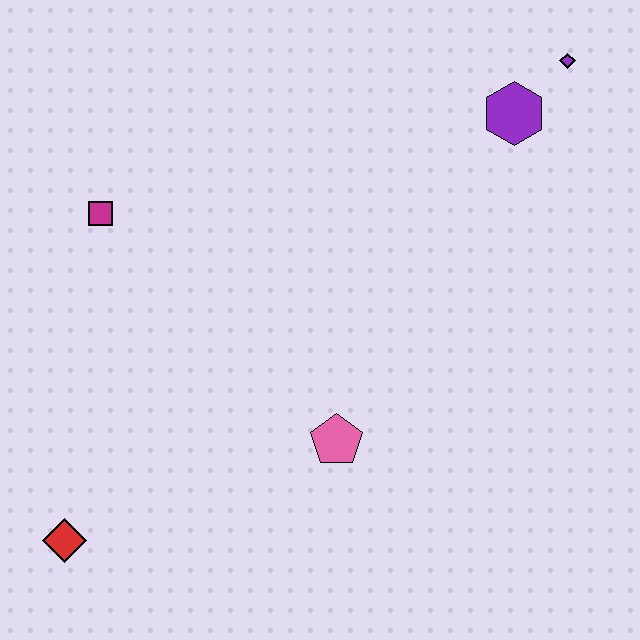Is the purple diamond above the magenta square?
Yes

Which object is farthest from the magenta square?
The purple diamond is farthest from the magenta square.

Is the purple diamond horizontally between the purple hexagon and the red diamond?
No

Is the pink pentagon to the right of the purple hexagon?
No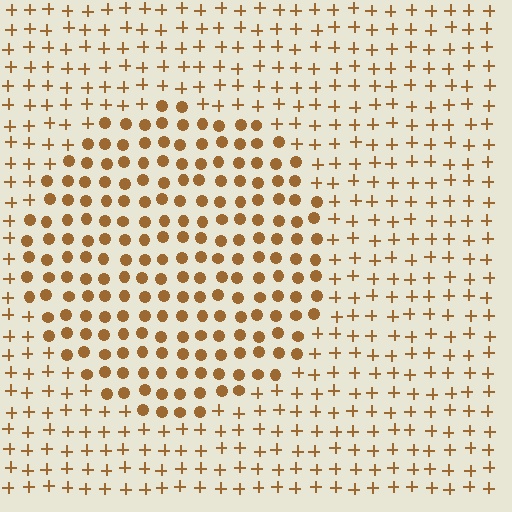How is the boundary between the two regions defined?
The boundary is defined by a change in element shape: circles inside vs. plus signs outside. All elements share the same color and spacing.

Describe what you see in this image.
The image is filled with small brown elements arranged in a uniform grid. A circle-shaped region contains circles, while the surrounding area contains plus signs. The boundary is defined purely by the change in element shape.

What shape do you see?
I see a circle.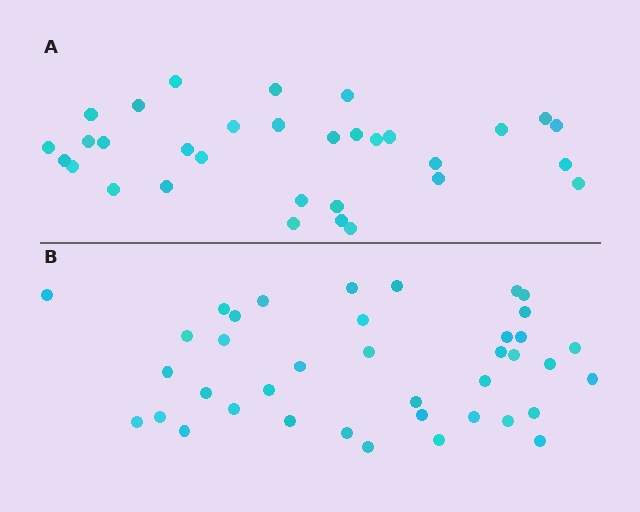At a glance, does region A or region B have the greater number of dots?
Region B (the bottom region) has more dots.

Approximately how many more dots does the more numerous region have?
Region B has roughly 8 or so more dots than region A.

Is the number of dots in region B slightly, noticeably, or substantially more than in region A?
Region B has only slightly more — the two regions are fairly close. The ratio is roughly 1.2 to 1.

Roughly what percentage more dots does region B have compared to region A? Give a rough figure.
About 20% more.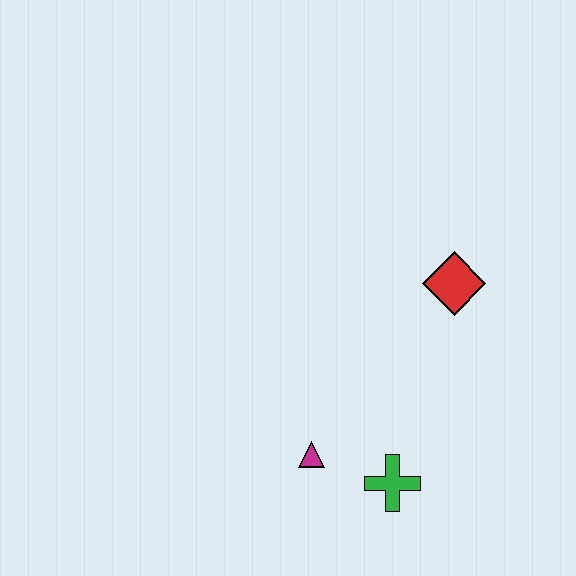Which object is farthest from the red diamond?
The magenta triangle is farthest from the red diamond.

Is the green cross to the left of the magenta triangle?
No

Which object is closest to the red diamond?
The green cross is closest to the red diamond.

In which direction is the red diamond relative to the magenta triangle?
The red diamond is above the magenta triangle.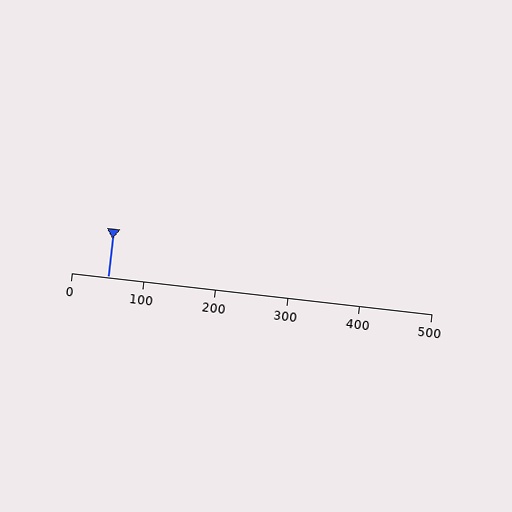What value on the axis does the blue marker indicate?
The marker indicates approximately 50.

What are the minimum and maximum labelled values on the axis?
The axis runs from 0 to 500.